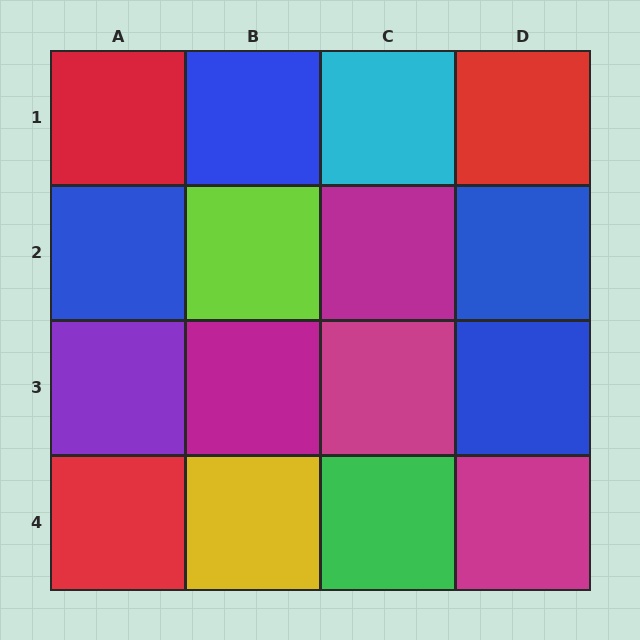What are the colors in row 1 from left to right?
Red, blue, cyan, red.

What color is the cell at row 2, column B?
Lime.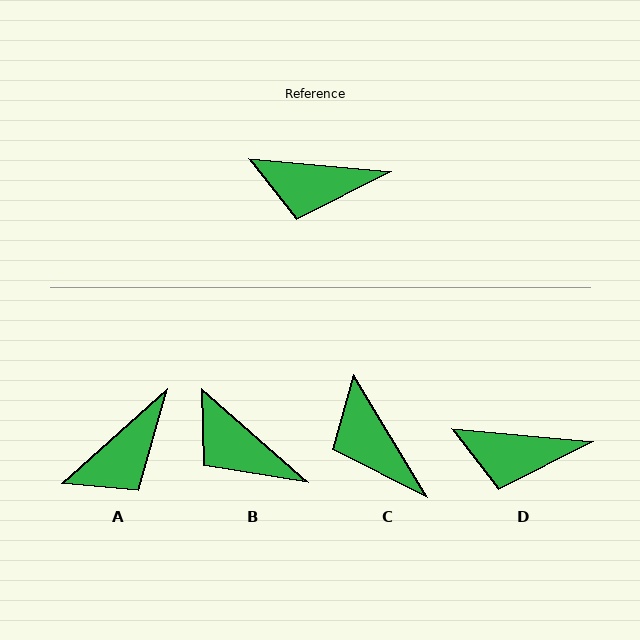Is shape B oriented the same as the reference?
No, it is off by about 36 degrees.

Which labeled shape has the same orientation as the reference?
D.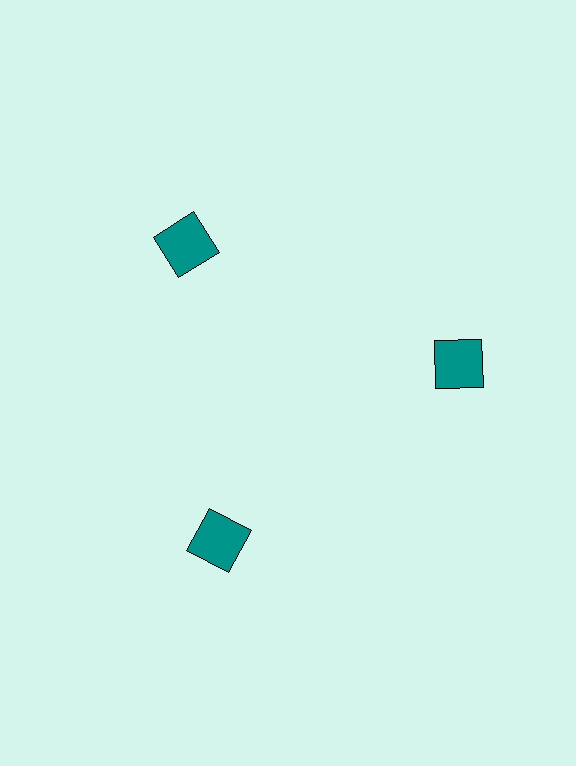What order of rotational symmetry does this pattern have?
This pattern has 3-fold rotational symmetry.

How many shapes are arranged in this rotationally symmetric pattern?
There are 3 shapes, arranged in 3 groups of 1.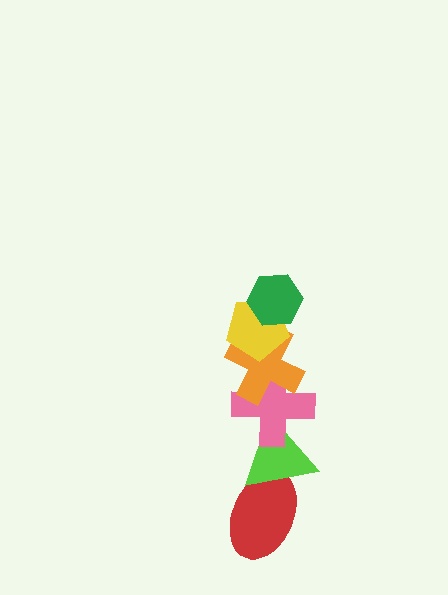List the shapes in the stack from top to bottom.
From top to bottom: the green hexagon, the yellow pentagon, the orange cross, the pink cross, the lime triangle, the red ellipse.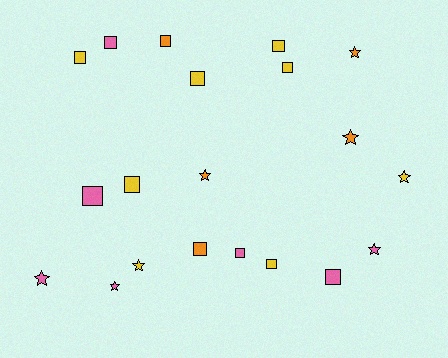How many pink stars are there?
There are 3 pink stars.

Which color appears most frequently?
Yellow, with 8 objects.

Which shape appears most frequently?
Square, with 12 objects.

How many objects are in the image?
There are 20 objects.